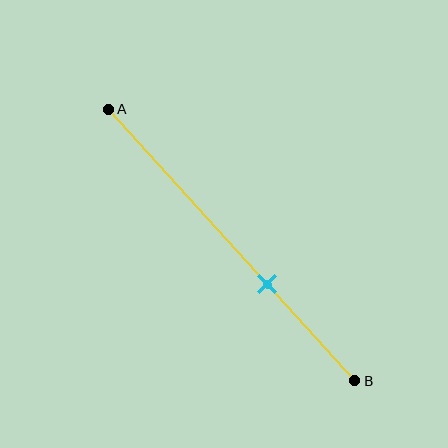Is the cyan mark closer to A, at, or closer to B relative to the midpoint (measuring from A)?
The cyan mark is closer to point B than the midpoint of segment AB.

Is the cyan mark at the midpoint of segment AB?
No, the mark is at about 65% from A, not at the 50% midpoint.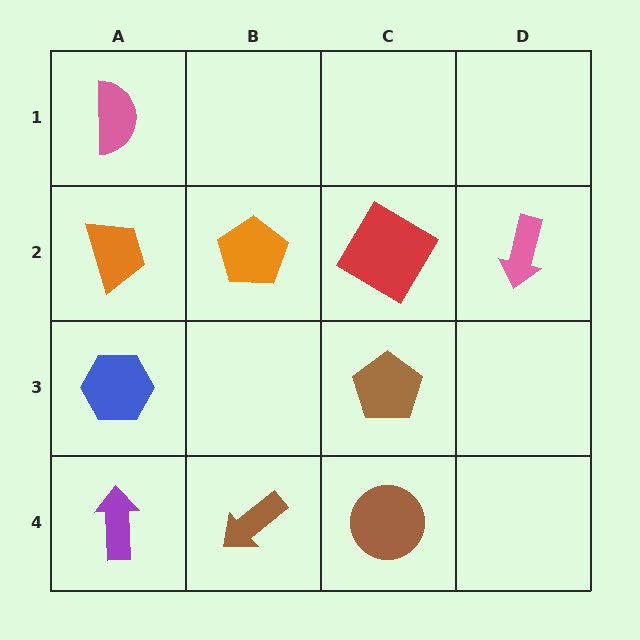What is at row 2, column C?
A red diamond.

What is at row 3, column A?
A blue hexagon.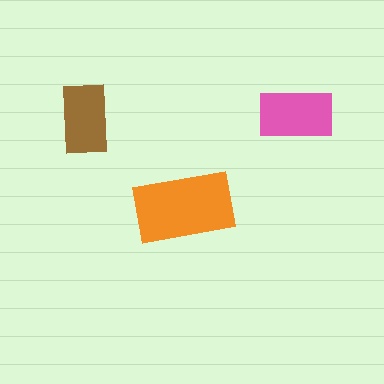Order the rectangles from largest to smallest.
the orange one, the pink one, the brown one.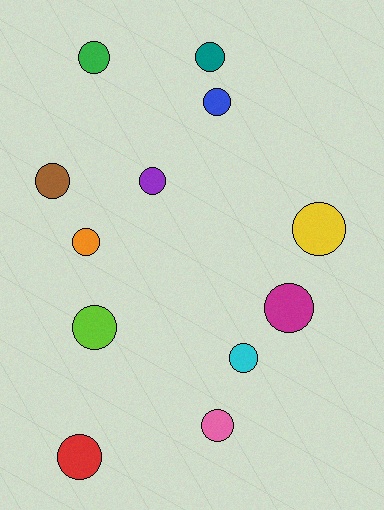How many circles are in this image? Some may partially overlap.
There are 12 circles.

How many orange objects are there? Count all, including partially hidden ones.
There is 1 orange object.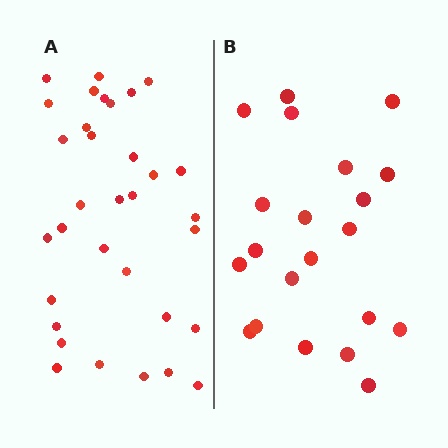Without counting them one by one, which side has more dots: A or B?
Region A (the left region) has more dots.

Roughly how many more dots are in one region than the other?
Region A has roughly 12 or so more dots than region B.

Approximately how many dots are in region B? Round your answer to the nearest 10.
About 20 dots. (The exact count is 21, which rounds to 20.)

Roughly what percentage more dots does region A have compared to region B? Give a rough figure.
About 55% more.